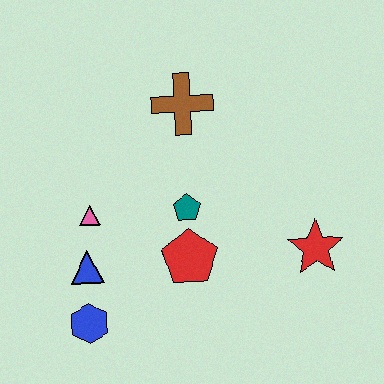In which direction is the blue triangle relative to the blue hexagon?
The blue triangle is above the blue hexagon.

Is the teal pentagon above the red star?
Yes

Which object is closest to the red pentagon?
The teal pentagon is closest to the red pentagon.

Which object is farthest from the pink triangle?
The red star is farthest from the pink triangle.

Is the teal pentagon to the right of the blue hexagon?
Yes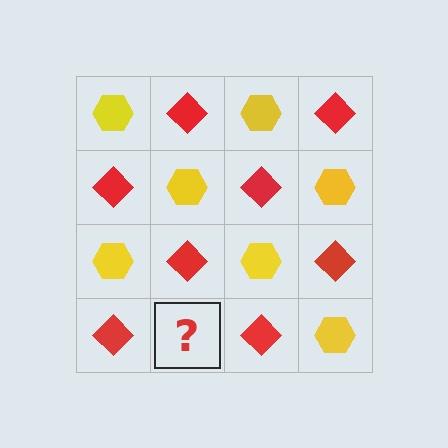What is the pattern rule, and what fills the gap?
The rule is that it alternates yellow hexagon and red diamond in a checkerboard pattern. The gap should be filled with a yellow hexagon.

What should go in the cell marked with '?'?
The missing cell should contain a yellow hexagon.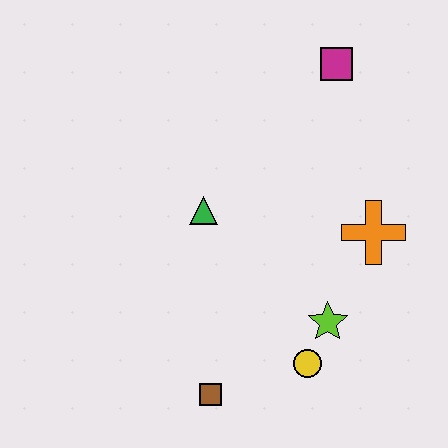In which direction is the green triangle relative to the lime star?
The green triangle is to the left of the lime star.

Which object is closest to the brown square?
The yellow circle is closest to the brown square.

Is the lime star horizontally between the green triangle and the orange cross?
Yes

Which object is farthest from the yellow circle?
The magenta square is farthest from the yellow circle.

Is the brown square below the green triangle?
Yes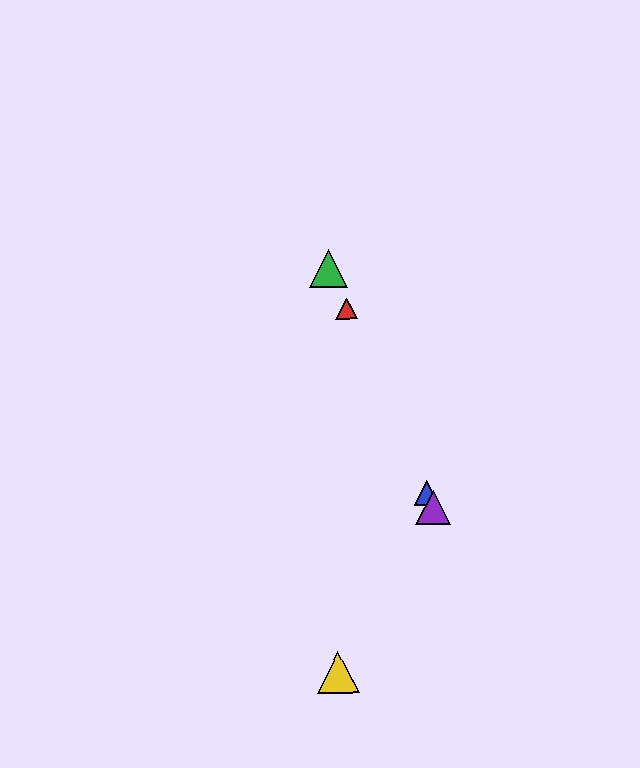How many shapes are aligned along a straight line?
4 shapes (the red triangle, the blue triangle, the green triangle, the purple triangle) are aligned along a straight line.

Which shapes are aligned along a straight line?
The red triangle, the blue triangle, the green triangle, the purple triangle are aligned along a straight line.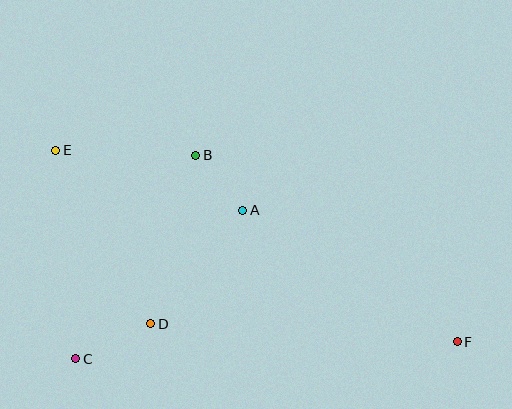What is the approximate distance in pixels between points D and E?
The distance between D and E is approximately 198 pixels.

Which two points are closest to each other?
Points A and B are closest to each other.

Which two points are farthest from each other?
Points E and F are farthest from each other.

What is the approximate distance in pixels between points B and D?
The distance between B and D is approximately 174 pixels.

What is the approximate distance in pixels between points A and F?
The distance between A and F is approximately 252 pixels.